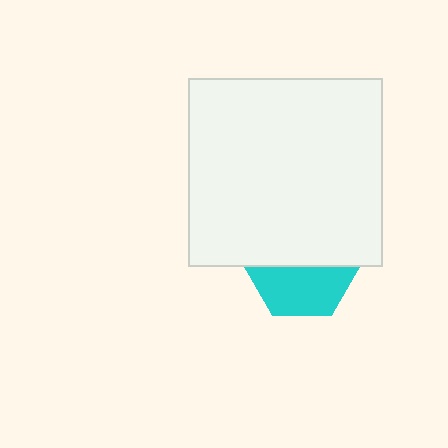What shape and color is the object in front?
The object in front is a white rectangle.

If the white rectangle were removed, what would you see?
You would see the complete cyan hexagon.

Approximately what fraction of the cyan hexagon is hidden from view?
Roughly 55% of the cyan hexagon is hidden behind the white rectangle.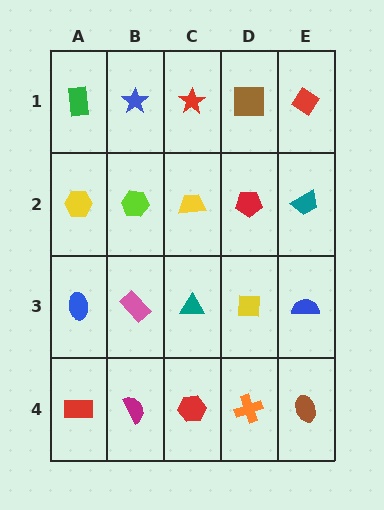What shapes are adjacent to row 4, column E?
A blue semicircle (row 3, column E), an orange cross (row 4, column D).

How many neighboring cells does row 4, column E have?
2.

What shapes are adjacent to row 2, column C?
A red star (row 1, column C), a teal triangle (row 3, column C), a lime hexagon (row 2, column B), a red pentagon (row 2, column D).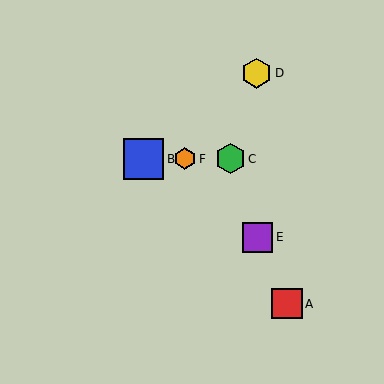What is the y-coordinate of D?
Object D is at y≈73.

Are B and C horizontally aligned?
Yes, both are at y≈159.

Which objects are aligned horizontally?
Objects B, C, F are aligned horizontally.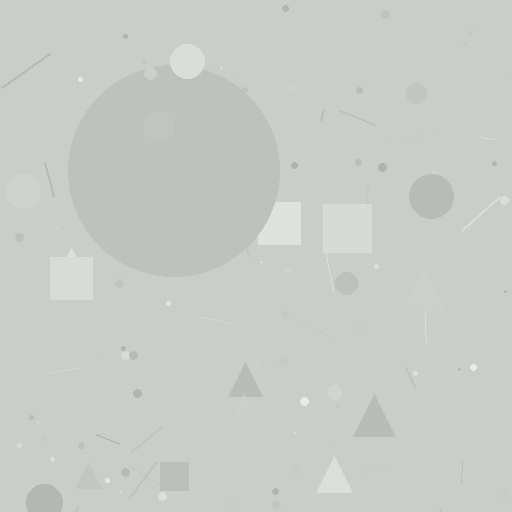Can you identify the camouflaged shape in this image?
The camouflaged shape is a circle.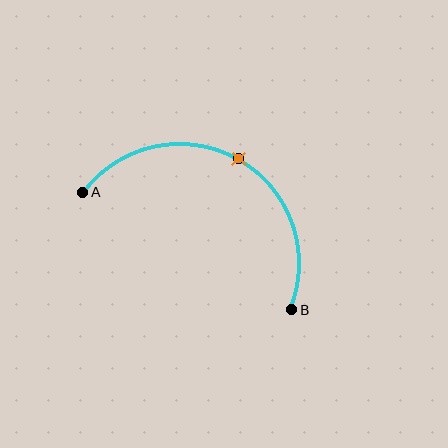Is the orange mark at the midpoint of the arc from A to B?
Yes. The orange mark lies on the arc at equal arc-length from both A and B — it is the arc midpoint.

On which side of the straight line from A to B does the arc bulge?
The arc bulges above the straight line connecting A and B.